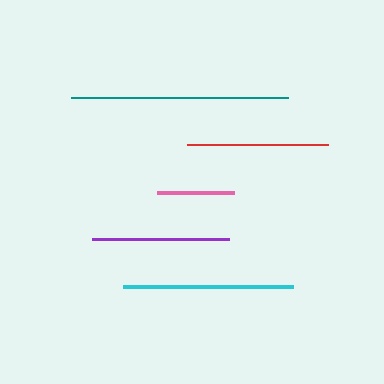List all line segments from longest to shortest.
From longest to shortest: teal, cyan, red, purple, pink.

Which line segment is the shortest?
The pink line is the shortest at approximately 77 pixels.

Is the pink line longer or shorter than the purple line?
The purple line is longer than the pink line.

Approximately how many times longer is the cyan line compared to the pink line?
The cyan line is approximately 2.2 times the length of the pink line.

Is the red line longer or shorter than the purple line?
The red line is longer than the purple line.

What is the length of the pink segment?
The pink segment is approximately 77 pixels long.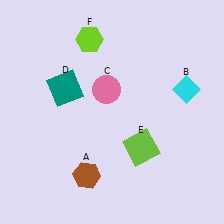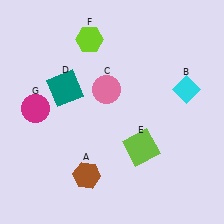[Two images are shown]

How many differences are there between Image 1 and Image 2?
There is 1 difference between the two images.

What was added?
A magenta circle (G) was added in Image 2.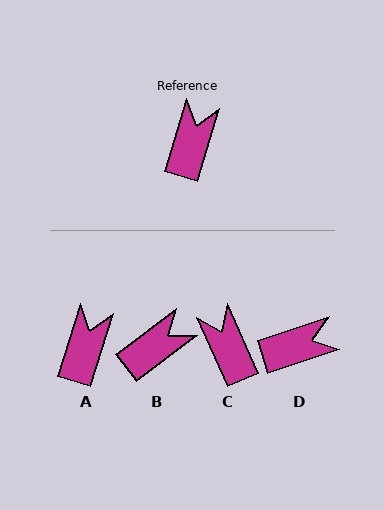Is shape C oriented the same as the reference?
No, it is off by about 41 degrees.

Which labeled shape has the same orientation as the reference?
A.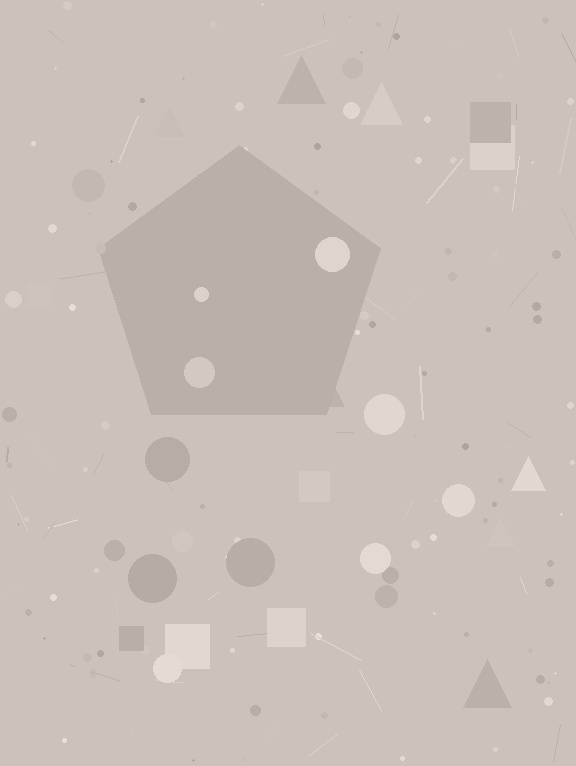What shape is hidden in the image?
A pentagon is hidden in the image.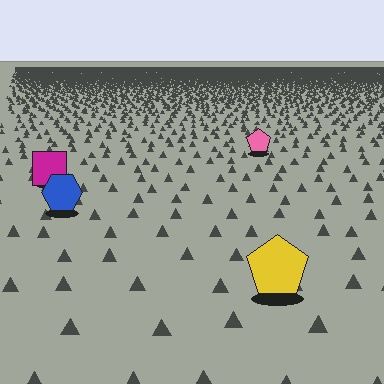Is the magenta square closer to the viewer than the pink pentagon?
Yes. The magenta square is closer — you can tell from the texture gradient: the ground texture is coarser near it.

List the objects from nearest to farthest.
From nearest to farthest: the yellow pentagon, the blue hexagon, the magenta square, the pink pentagon.